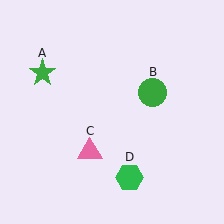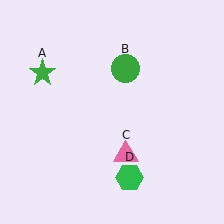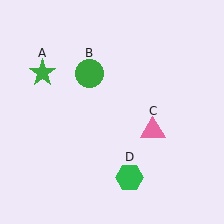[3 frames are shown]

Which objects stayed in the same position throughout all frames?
Green star (object A) and green hexagon (object D) remained stationary.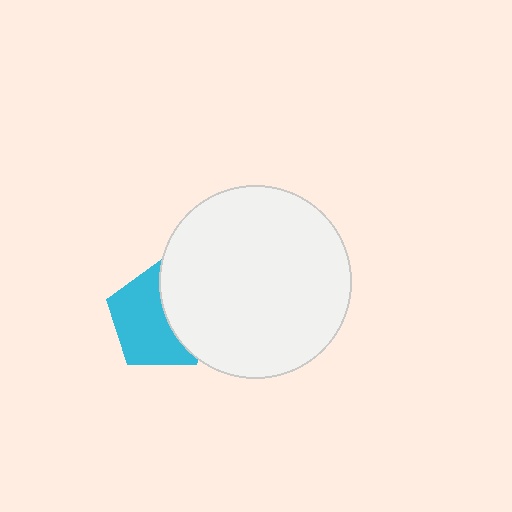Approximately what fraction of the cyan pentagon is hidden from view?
Roughly 40% of the cyan pentagon is hidden behind the white circle.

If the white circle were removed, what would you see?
You would see the complete cyan pentagon.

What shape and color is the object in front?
The object in front is a white circle.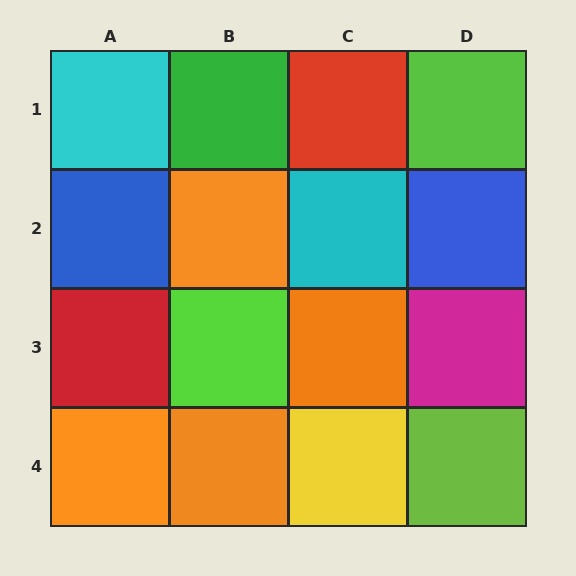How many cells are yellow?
1 cell is yellow.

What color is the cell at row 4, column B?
Orange.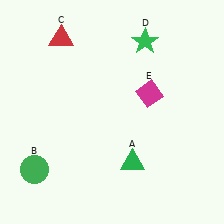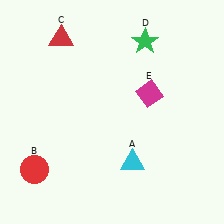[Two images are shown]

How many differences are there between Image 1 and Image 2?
There are 2 differences between the two images.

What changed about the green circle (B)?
In Image 1, B is green. In Image 2, it changed to red.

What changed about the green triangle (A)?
In Image 1, A is green. In Image 2, it changed to cyan.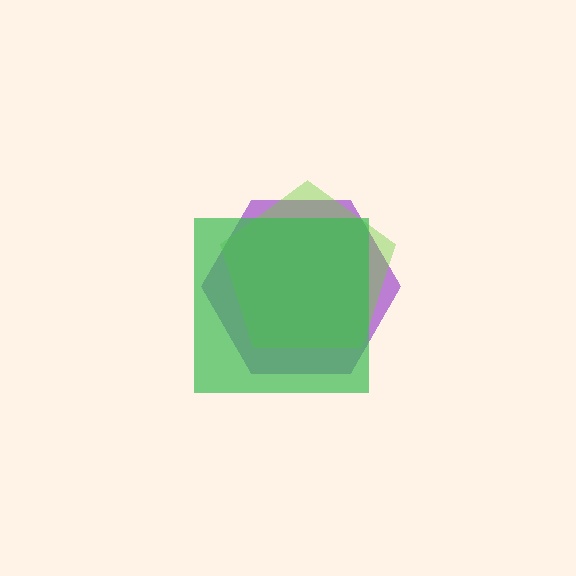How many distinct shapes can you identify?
There are 3 distinct shapes: a purple hexagon, a lime pentagon, a green square.